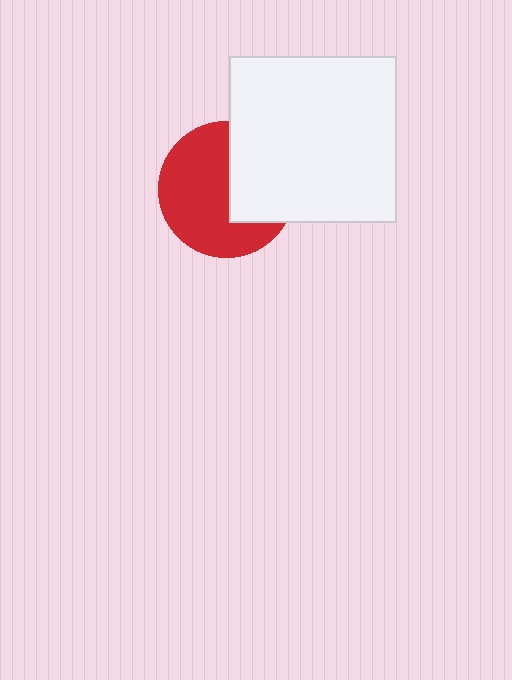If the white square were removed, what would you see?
You would see the complete red circle.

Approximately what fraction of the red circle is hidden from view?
Roughly 38% of the red circle is hidden behind the white square.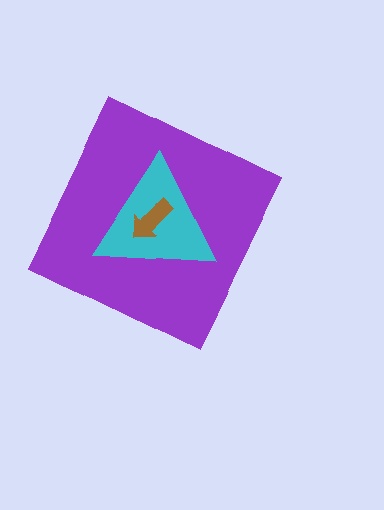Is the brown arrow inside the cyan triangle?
Yes.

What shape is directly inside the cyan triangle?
The brown arrow.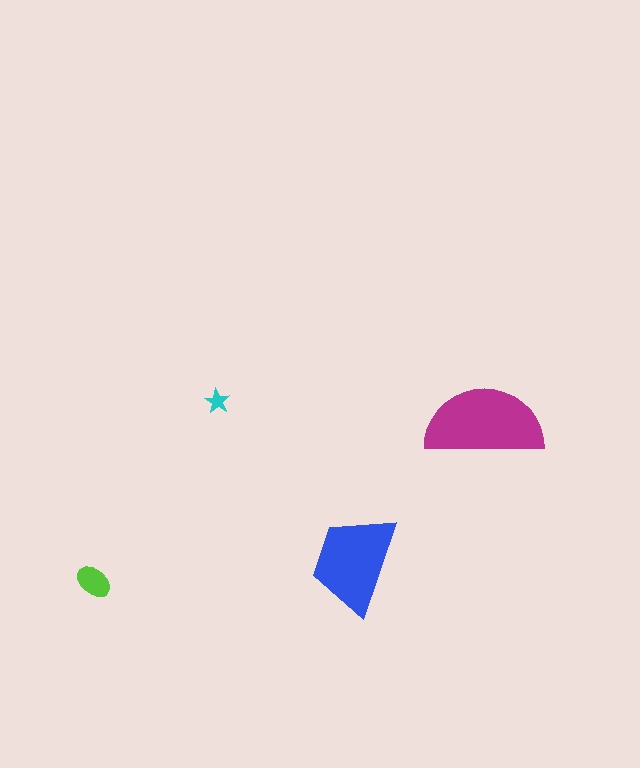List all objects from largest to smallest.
The magenta semicircle, the blue trapezoid, the lime ellipse, the cyan star.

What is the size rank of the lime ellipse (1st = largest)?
3rd.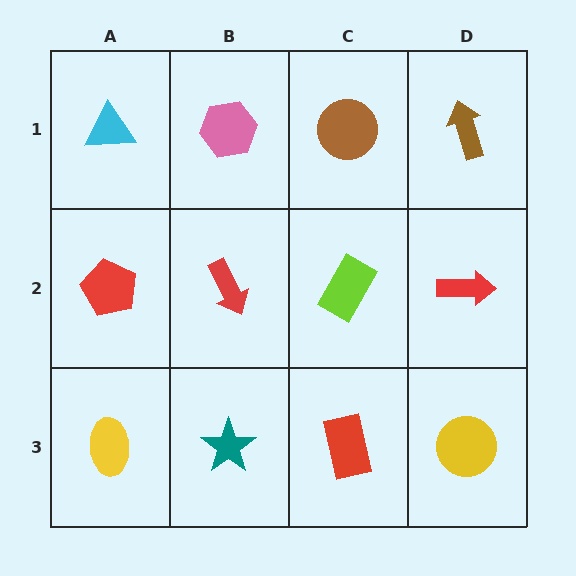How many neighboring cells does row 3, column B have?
3.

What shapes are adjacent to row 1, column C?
A lime rectangle (row 2, column C), a pink hexagon (row 1, column B), a brown arrow (row 1, column D).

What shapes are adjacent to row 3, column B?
A red arrow (row 2, column B), a yellow ellipse (row 3, column A), a red rectangle (row 3, column C).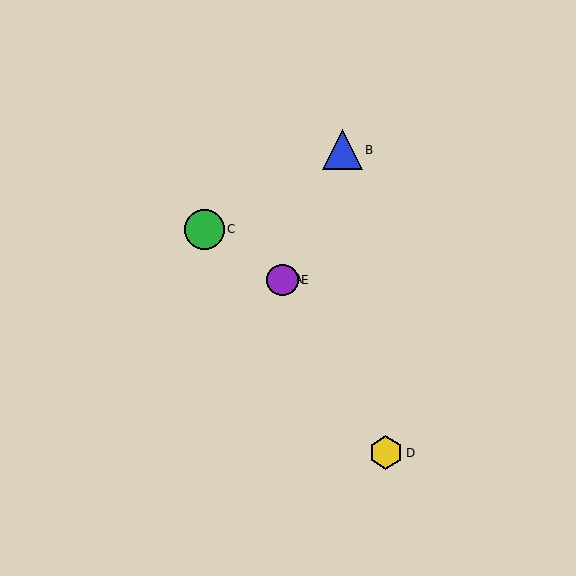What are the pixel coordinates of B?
Object B is at (342, 150).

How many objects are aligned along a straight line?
3 objects (A, C, E) are aligned along a straight line.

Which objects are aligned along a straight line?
Objects A, C, E are aligned along a straight line.